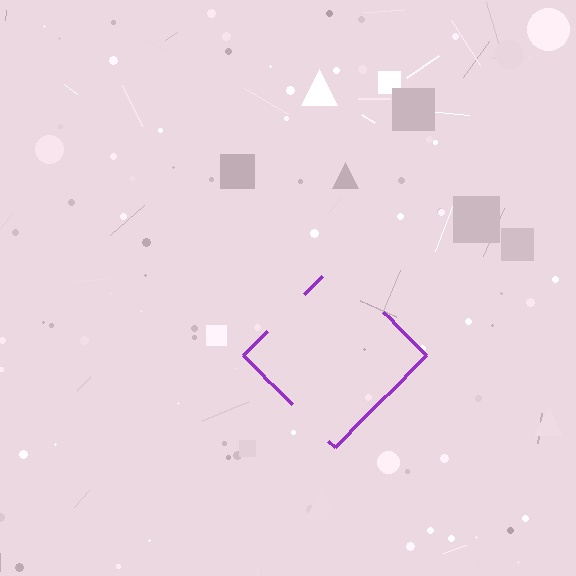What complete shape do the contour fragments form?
The contour fragments form a diamond.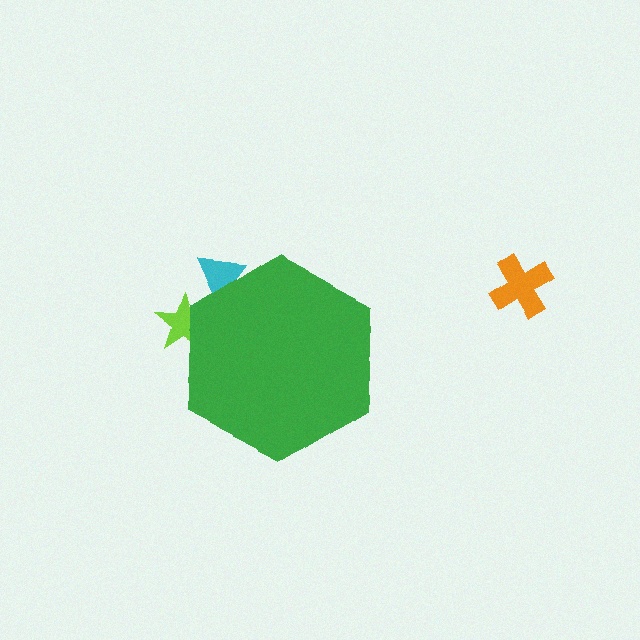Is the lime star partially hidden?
Yes, the lime star is partially hidden behind the green hexagon.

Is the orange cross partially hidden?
No, the orange cross is fully visible.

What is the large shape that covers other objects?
A green hexagon.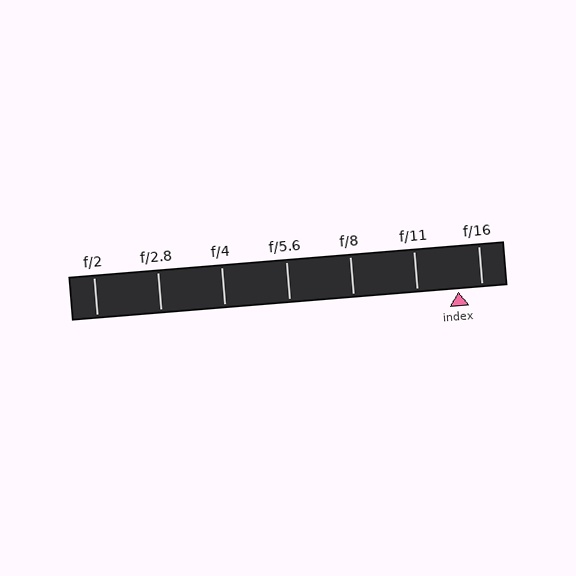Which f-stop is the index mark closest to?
The index mark is closest to f/16.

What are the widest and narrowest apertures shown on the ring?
The widest aperture shown is f/2 and the narrowest is f/16.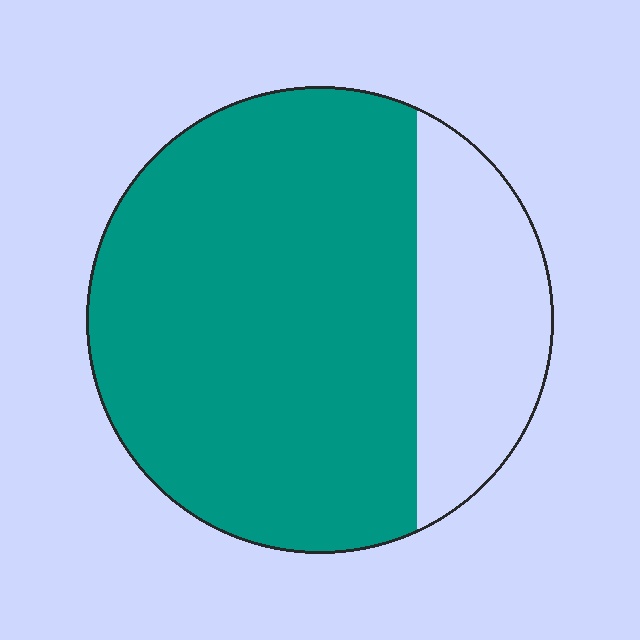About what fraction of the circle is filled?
About three quarters (3/4).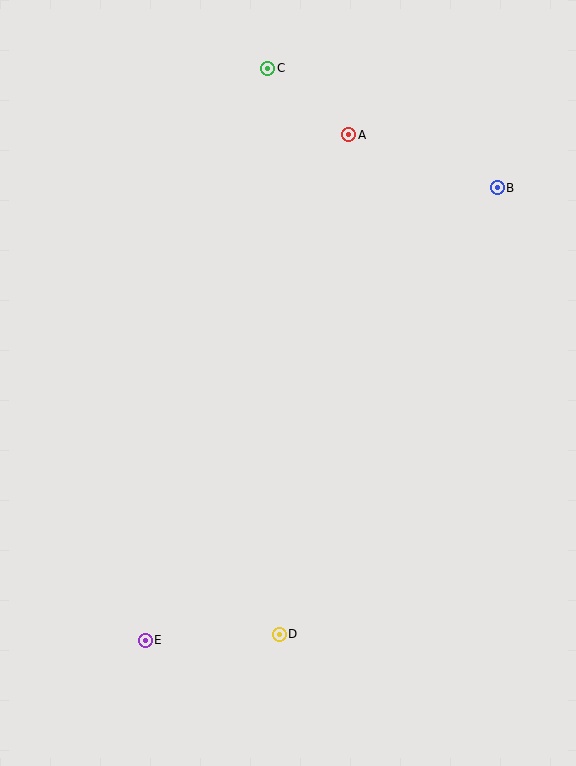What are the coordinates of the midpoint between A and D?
The midpoint between A and D is at (314, 384).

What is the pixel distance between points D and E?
The distance between D and E is 134 pixels.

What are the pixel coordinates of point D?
Point D is at (279, 634).